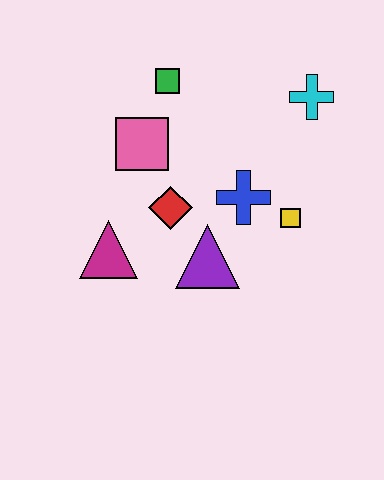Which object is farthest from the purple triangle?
The cyan cross is farthest from the purple triangle.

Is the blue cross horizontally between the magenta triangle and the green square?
No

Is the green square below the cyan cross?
No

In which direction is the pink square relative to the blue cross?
The pink square is to the left of the blue cross.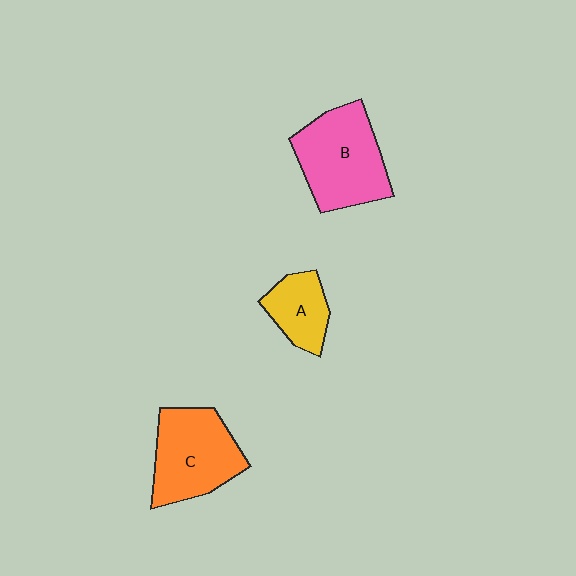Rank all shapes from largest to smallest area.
From largest to smallest: B (pink), C (orange), A (yellow).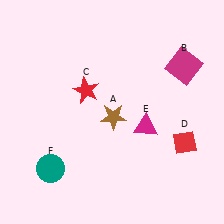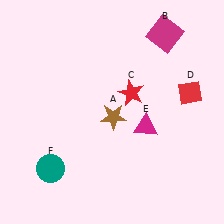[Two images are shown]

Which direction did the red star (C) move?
The red star (C) moved right.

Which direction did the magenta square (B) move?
The magenta square (B) moved up.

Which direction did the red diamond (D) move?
The red diamond (D) moved up.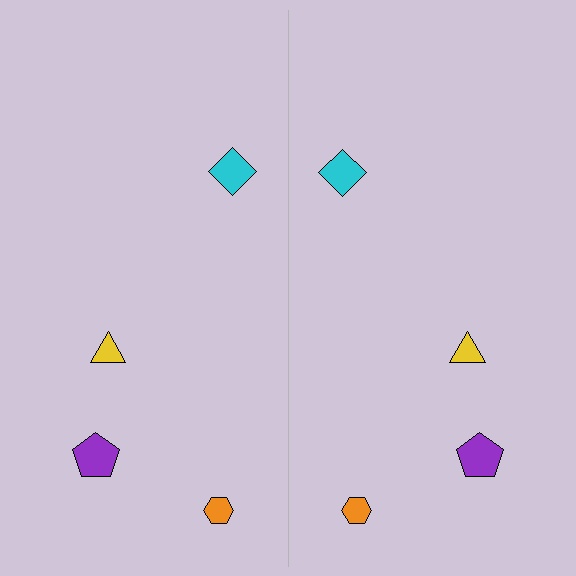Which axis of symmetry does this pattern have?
The pattern has a vertical axis of symmetry running through the center of the image.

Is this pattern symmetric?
Yes, this pattern has bilateral (reflection) symmetry.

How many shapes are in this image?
There are 8 shapes in this image.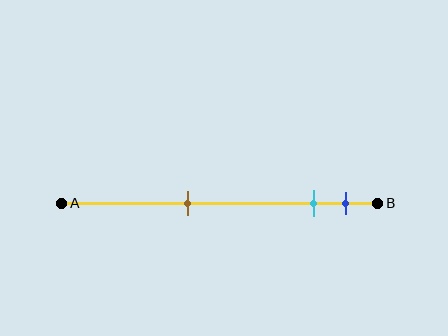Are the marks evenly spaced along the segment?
No, the marks are not evenly spaced.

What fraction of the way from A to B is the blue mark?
The blue mark is approximately 90% (0.9) of the way from A to B.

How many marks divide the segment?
There are 3 marks dividing the segment.